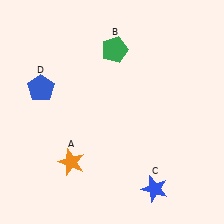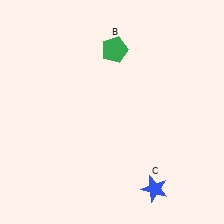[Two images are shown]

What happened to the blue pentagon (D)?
The blue pentagon (D) was removed in Image 2. It was in the top-left area of Image 1.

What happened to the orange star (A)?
The orange star (A) was removed in Image 2. It was in the bottom-left area of Image 1.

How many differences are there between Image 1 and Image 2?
There are 2 differences between the two images.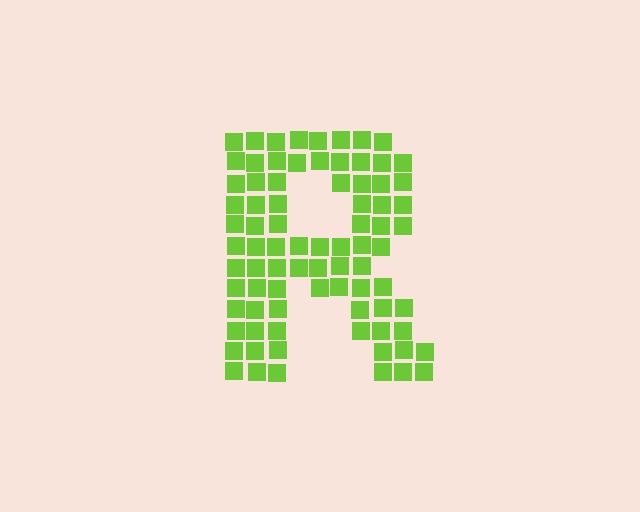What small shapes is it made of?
It is made of small squares.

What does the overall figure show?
The overall figure shows the letter R.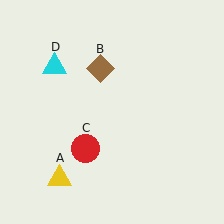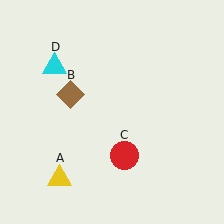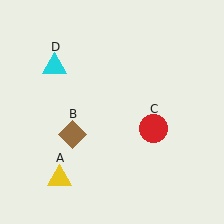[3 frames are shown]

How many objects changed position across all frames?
2 objects changed position: brown diamond (object B), red circle (object C).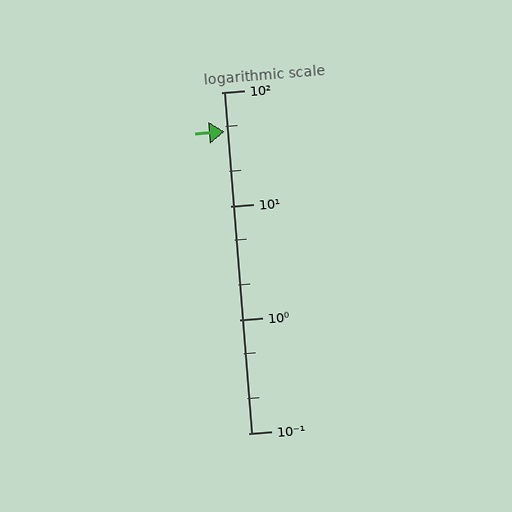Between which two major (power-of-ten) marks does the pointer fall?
The pointer is between 10 and 100.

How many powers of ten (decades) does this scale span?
The scale spans 3 decades, from 0.1 to 100.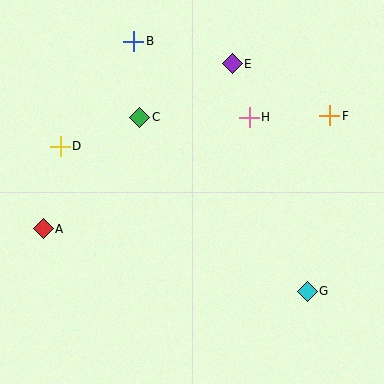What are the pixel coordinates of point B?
Point B is at (134, 41).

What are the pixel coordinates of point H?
Point H is at (249, 117).